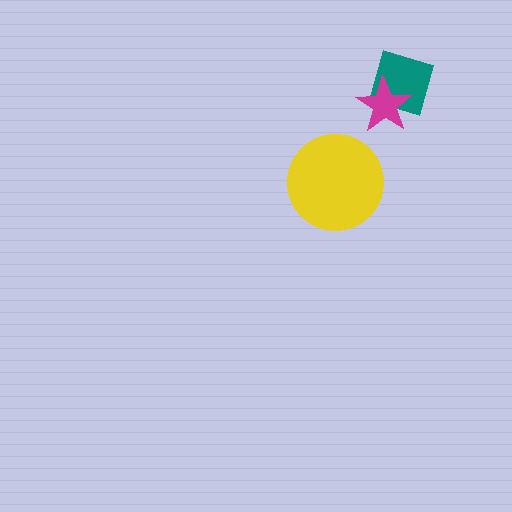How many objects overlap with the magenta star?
1 object overlaps with the magenta star.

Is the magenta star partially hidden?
No, no other shape covers it.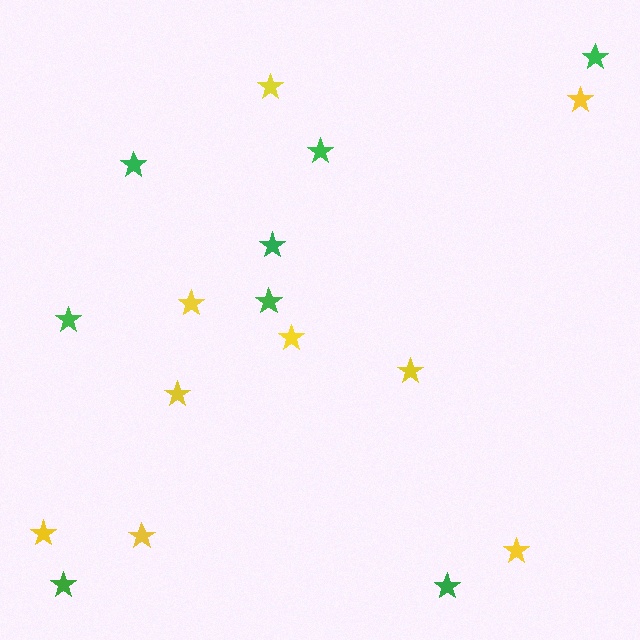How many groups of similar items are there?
There are 2 groups: one group of yellow stars (9) and one group of green stars (8).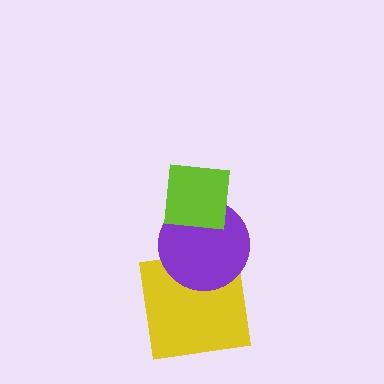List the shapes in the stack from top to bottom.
From top to bottom: the lime square, the purple circle, the yellow square.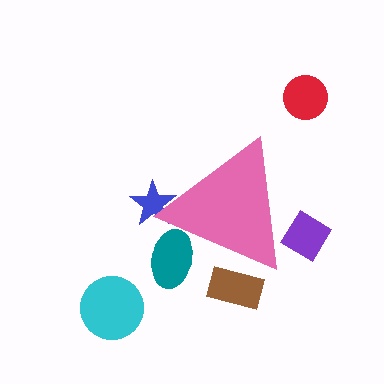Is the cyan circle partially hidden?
No, the cyan circle is fully visible.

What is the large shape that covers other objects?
A pink triangle.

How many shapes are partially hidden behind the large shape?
4 shapes are partially hidden.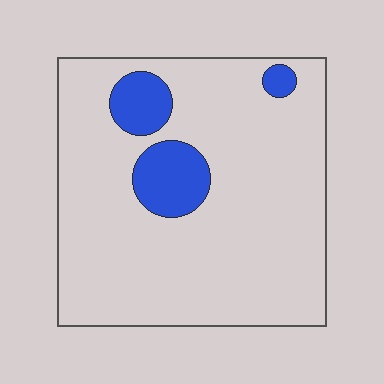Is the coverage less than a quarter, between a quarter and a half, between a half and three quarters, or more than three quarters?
Less than a quarter.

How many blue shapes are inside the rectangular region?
3.